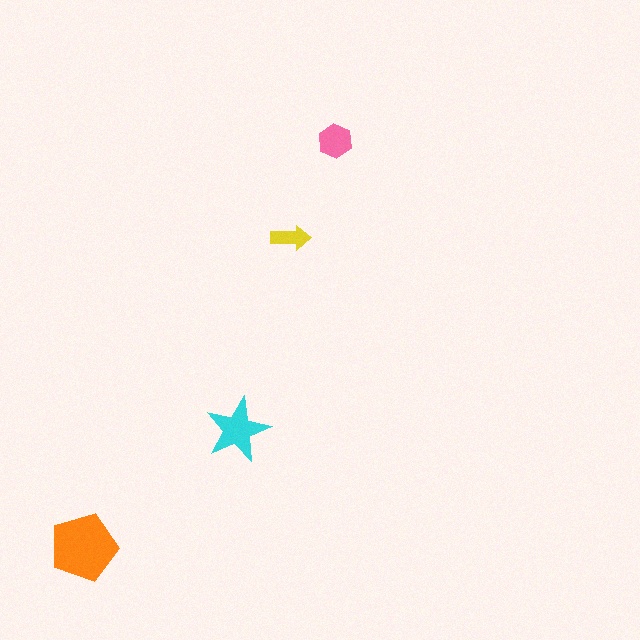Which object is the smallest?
The yellow arrow.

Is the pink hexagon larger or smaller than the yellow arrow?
Larger.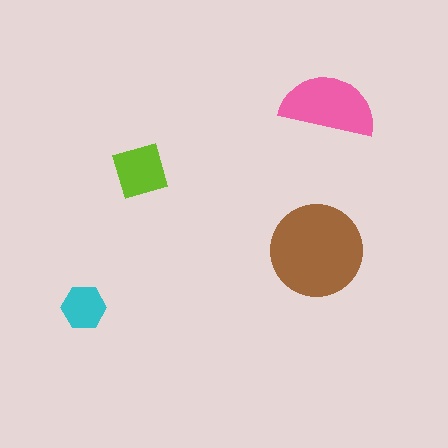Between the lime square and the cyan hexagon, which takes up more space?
The lime square.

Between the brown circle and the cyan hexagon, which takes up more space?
The brown circle.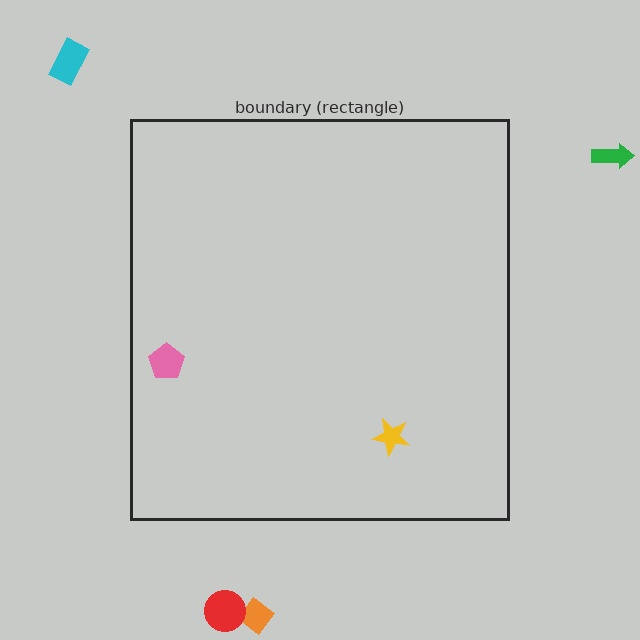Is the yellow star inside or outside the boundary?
Inside.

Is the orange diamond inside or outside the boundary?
Outside.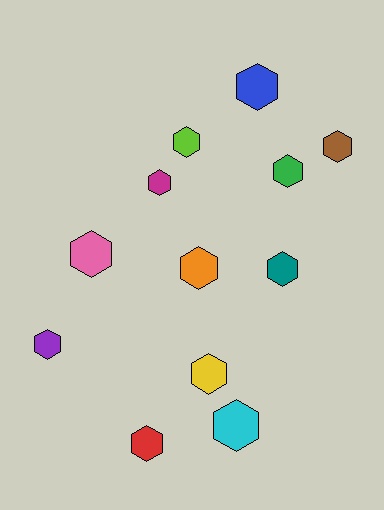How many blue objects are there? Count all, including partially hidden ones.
There is 1 blue object.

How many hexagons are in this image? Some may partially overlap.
There are 12 hexagons.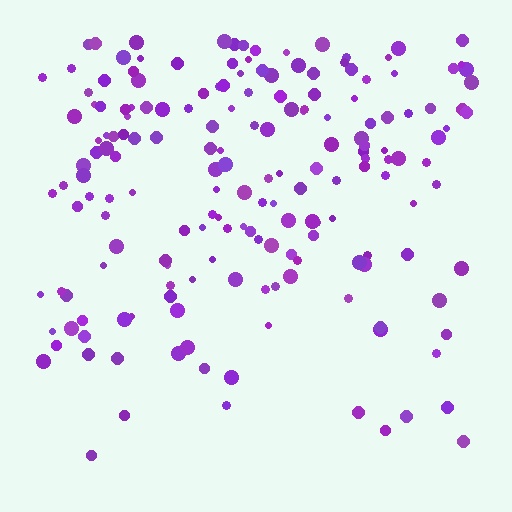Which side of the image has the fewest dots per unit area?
The bottom.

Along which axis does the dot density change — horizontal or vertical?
Vertical.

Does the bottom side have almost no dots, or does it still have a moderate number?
Still a moderate number, just noticeably fewer than the top.